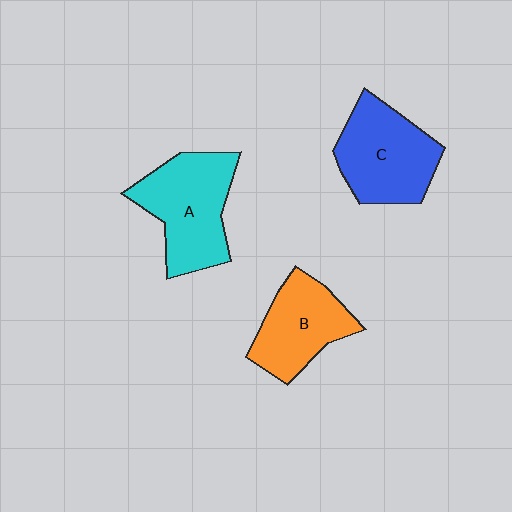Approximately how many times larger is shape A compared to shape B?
Approximately 1.2 times.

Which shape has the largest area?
Shape A (cyan).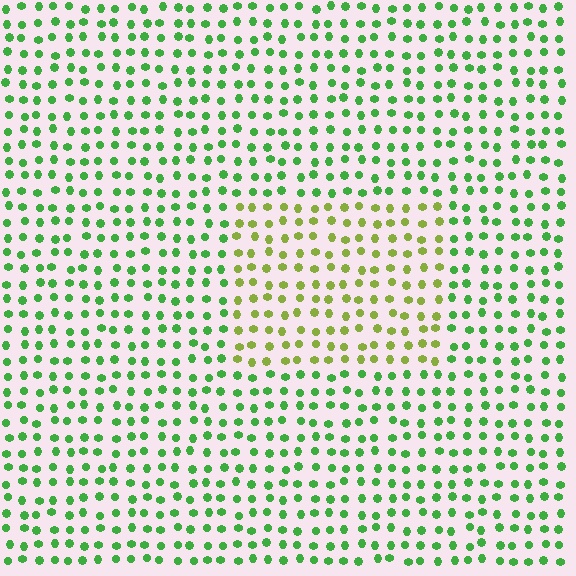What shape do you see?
I see a rectangle.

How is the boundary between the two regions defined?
The boundary is defined purely by a slight shift in hue (about 40 degrees). Spacing, size, and orientation are identical on both sides.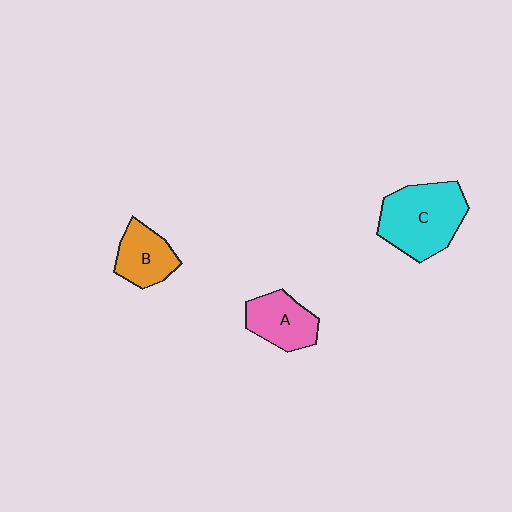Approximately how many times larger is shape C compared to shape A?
Approximately 1.6 times.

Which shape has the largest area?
Shape C (cyan).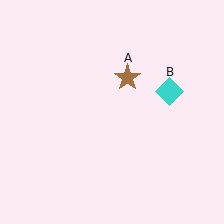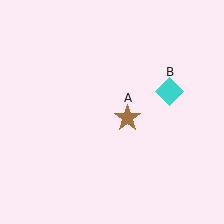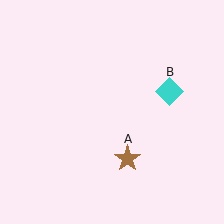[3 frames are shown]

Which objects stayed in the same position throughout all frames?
Cyan diamond (object B) remained stationary.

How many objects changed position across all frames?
1 object changed position: brown star (object A).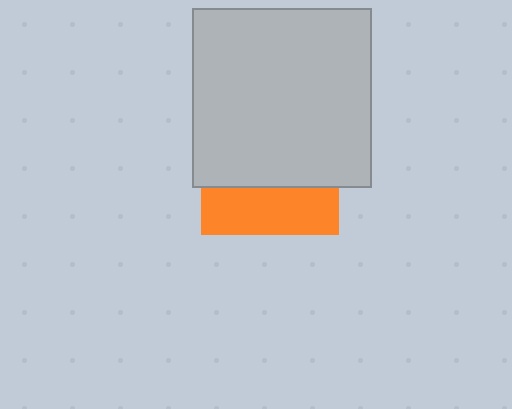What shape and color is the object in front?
The object in front is a light gray square.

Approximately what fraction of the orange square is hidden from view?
Roughly 65% of the orange square is hidden behind the light gray square.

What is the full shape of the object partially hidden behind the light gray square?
The partially hidden object is an orange square.